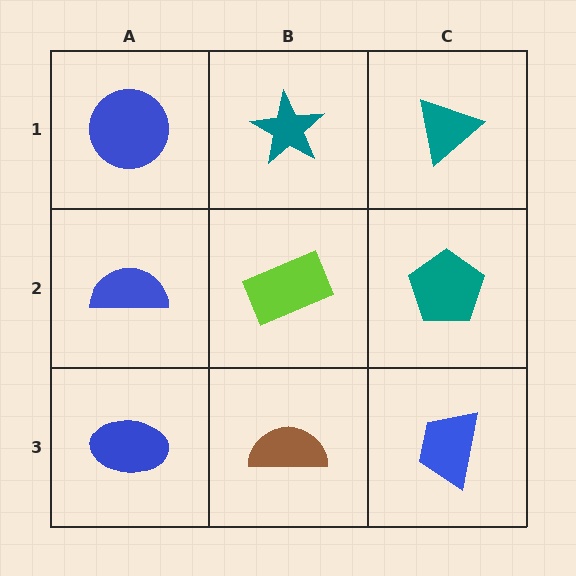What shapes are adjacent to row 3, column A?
A blue semicircle (row 2, column A), a brown semicircle (row 3, column B).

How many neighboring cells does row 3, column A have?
2.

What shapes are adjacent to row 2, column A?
A blue circle (row 1, column A), a blue ellipse (row 3, column A), a lime rectangle (row 2, column B).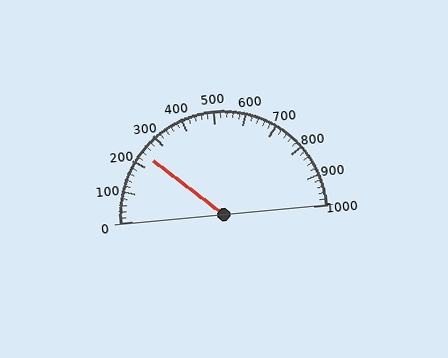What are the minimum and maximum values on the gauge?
The gauge ranges from 0 to 1000.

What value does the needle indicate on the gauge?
The needle indicates approximately 240.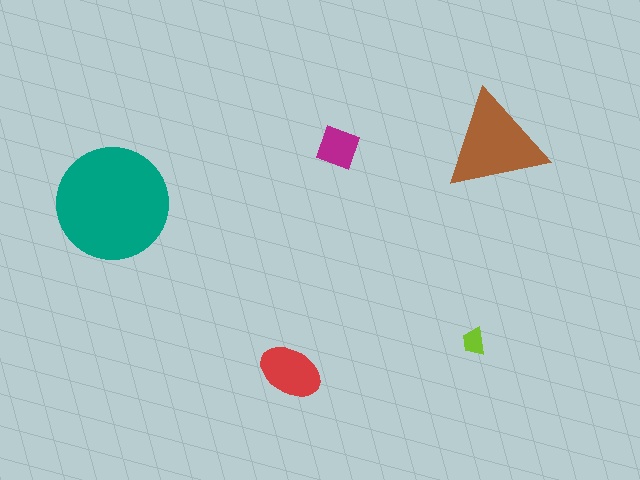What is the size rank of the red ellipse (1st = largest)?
3rd.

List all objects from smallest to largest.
The lime trapezoid, the magenta diamond, the red ellipse, the brown triangle, the teal circle.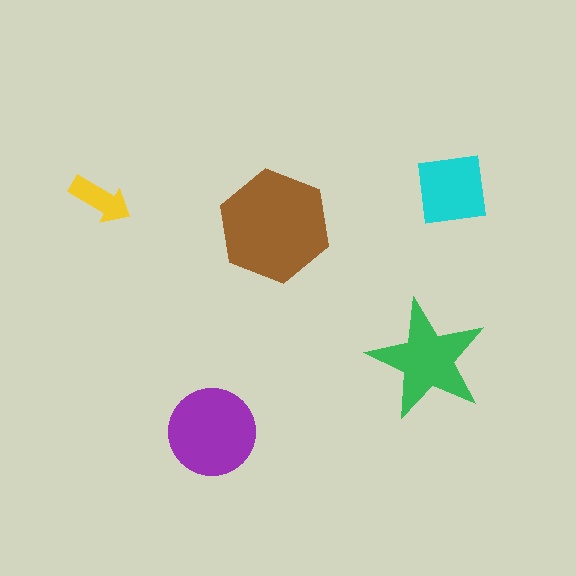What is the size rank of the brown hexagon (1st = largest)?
1st.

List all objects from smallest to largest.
The yellow arrow, the cyan square, the green star, the purple circle, the brown hexagon.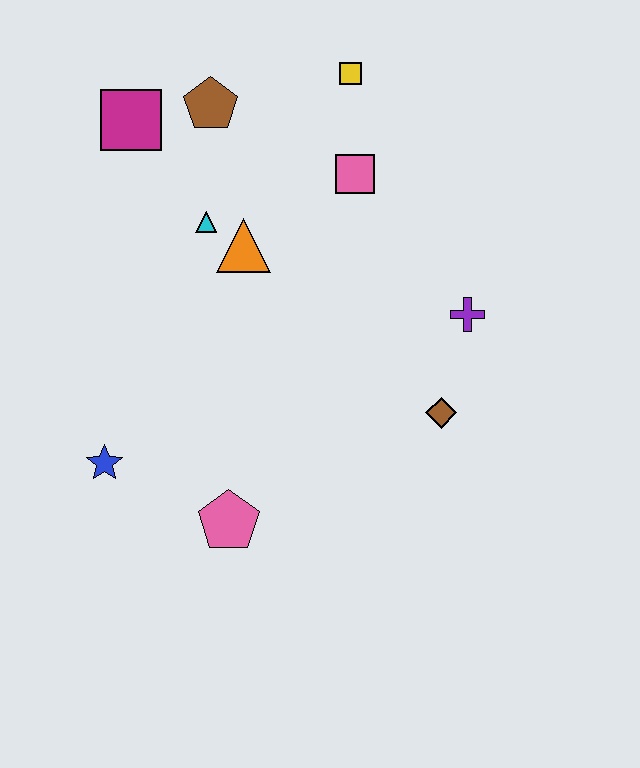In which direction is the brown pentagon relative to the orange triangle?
The brown pentagon is above the orange triangle.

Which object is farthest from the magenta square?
The brown diamond is farthest from the magenta square.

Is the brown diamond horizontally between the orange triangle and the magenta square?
No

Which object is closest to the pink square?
The yellow square is closest to the pink square.